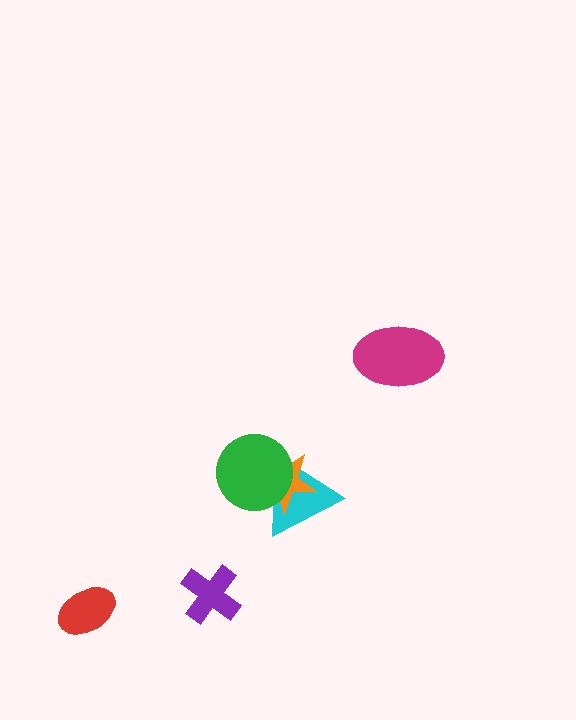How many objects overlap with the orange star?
2 objects overlap with the orange star.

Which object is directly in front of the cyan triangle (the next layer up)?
The orange star is directly in front of the cyan triangle.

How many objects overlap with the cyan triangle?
2 objects overlap with the cyan triangle.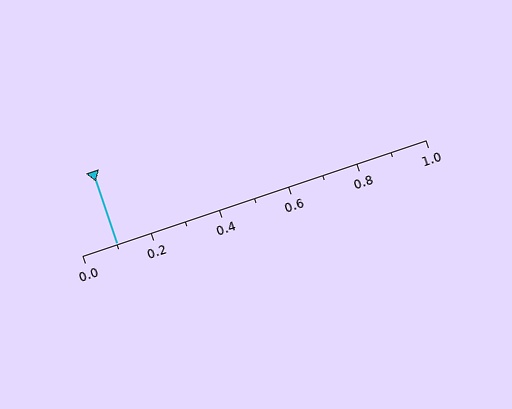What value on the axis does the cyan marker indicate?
The marker indicates approximately 0.1.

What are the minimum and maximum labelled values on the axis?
The axis runs from 0.0 to 1.0.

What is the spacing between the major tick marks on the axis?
The major ticks are spaced 0.2 apart.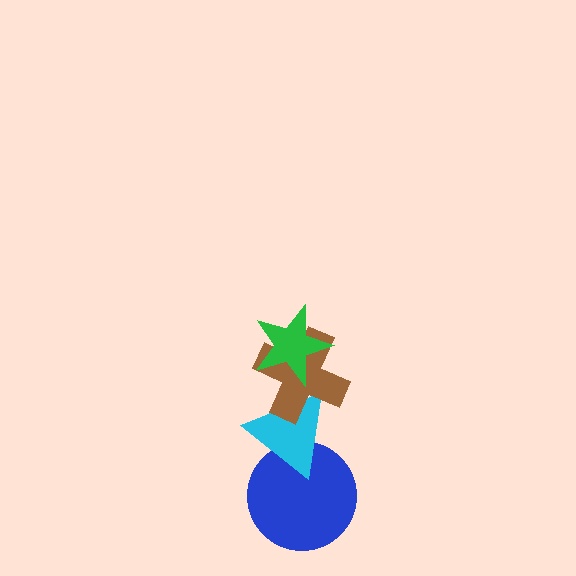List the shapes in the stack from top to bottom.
From top to bottom: the green star, the brown cross, the cyan triangle, the blue circle.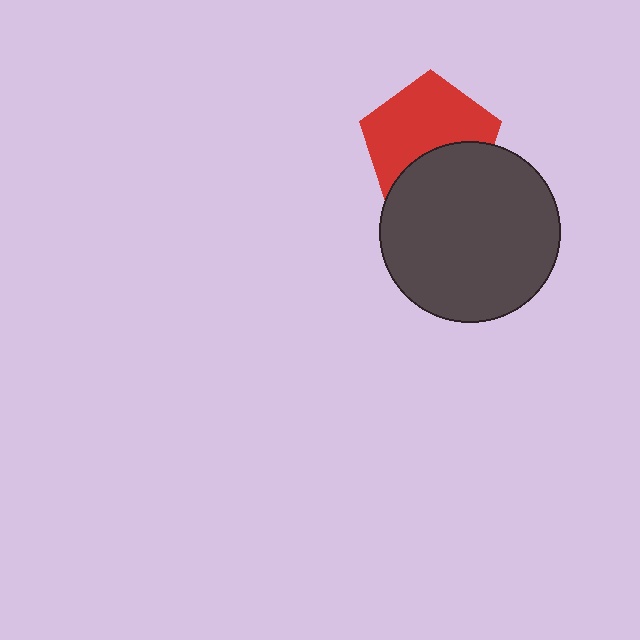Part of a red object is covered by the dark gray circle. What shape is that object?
It is a pentagon.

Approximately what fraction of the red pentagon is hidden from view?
Roughly 38% of the red pentagon is hidden behind the dark gray circle.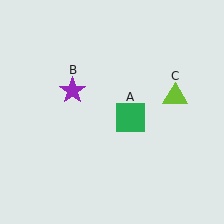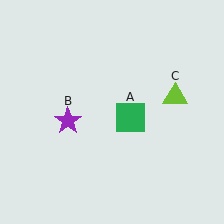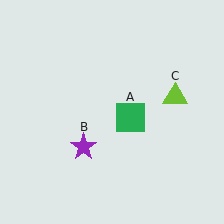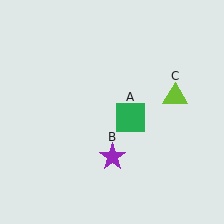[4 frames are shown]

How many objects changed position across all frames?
1 object changed position: purple star (object B).